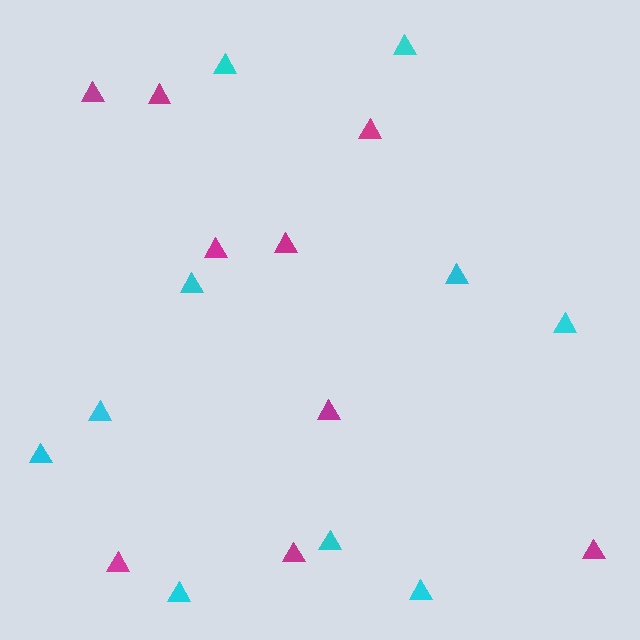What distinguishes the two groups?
There are 2 groups: one group of magenta triangles (9) and one group of cyan triangles (10).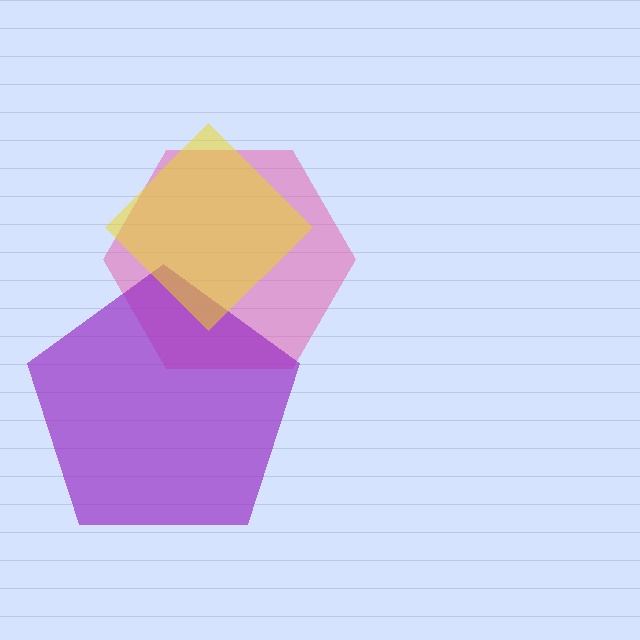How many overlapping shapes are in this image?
There are 3 overlapping shapes in the image.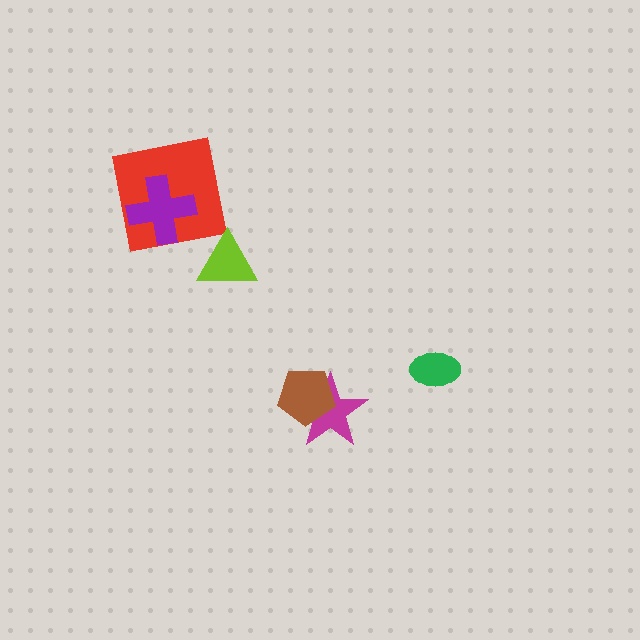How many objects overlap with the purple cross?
1 object overlaps with the purple cross.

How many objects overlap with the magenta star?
1 object overlaps with the magenta star.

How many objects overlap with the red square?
1 object overlaps with the red square.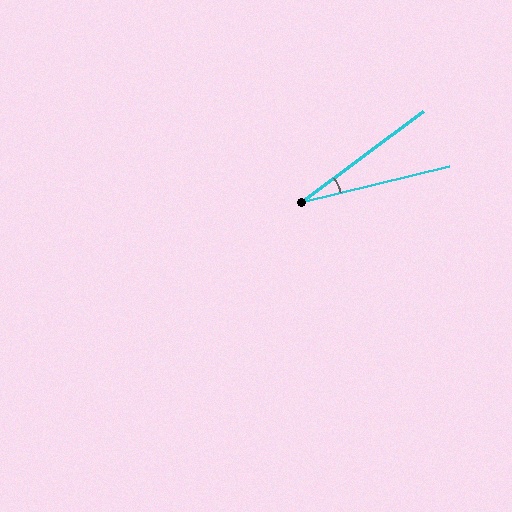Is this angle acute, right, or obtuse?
It is acute.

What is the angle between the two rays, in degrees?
Approximately 23 degrees.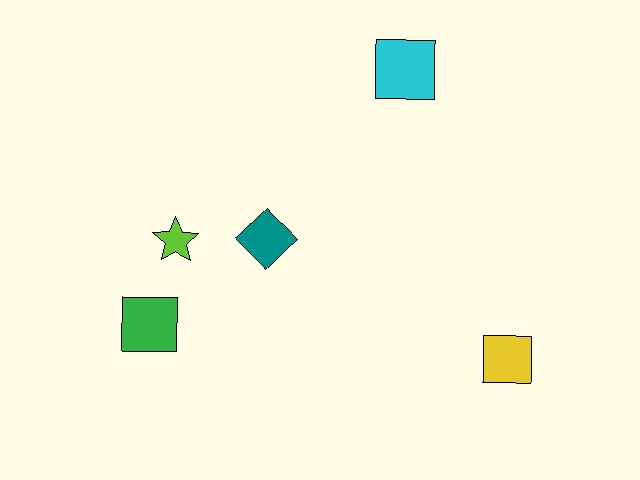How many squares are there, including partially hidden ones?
There are 3 squares.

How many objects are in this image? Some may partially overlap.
There are 5 objects.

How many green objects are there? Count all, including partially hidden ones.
There is 1 green object.